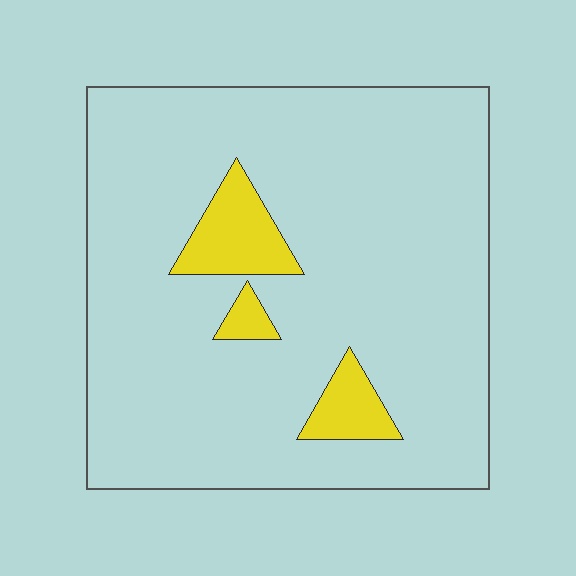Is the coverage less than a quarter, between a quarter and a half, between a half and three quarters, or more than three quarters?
Less than a quarter.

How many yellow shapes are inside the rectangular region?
3.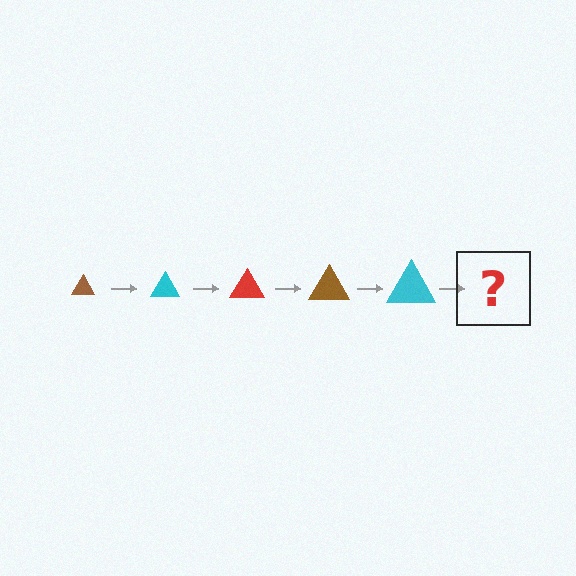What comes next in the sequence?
The next element should be a red triangle, larger than the previous one.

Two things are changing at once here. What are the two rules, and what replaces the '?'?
The two rules are that the triangle grows larger each step and the color cycles through brown, cyan, and red. The '?' should be a red triangle, larger than the previous one.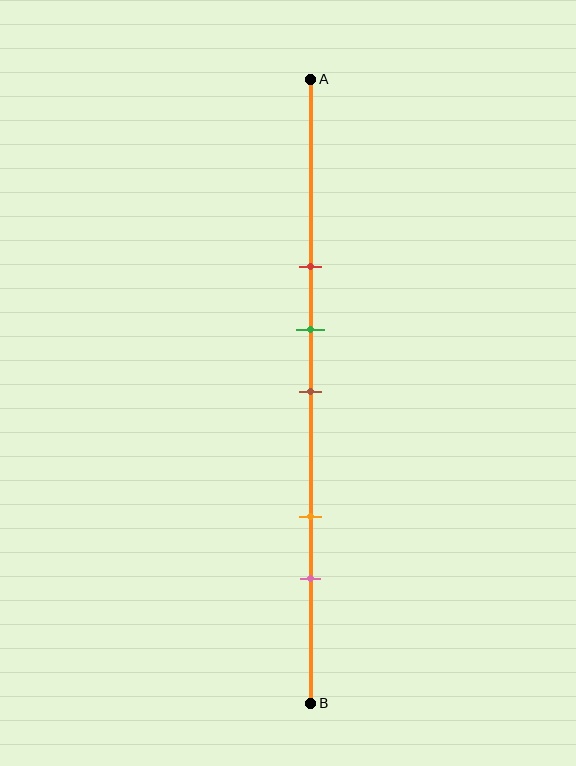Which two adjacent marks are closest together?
The green and brown marks are the closest adjacent pair.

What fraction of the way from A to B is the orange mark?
The orange mark is approximately 70% (0.7) of the way from A to B.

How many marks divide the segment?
There are 5 marks dividing the segment.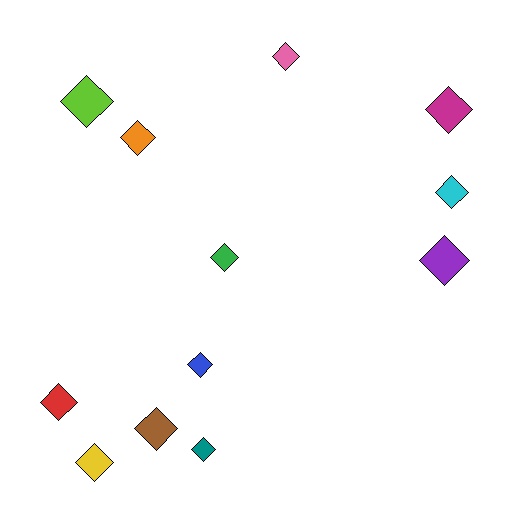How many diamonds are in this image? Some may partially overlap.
There are 12 diamonds.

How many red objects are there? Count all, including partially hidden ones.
There is 1 red object.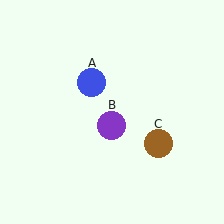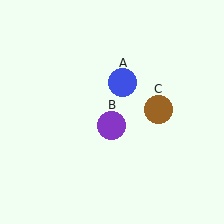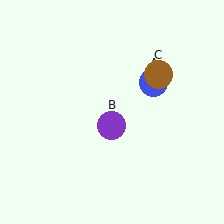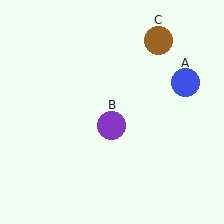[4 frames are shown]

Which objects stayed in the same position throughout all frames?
Purple circle (object B) remained stationary.